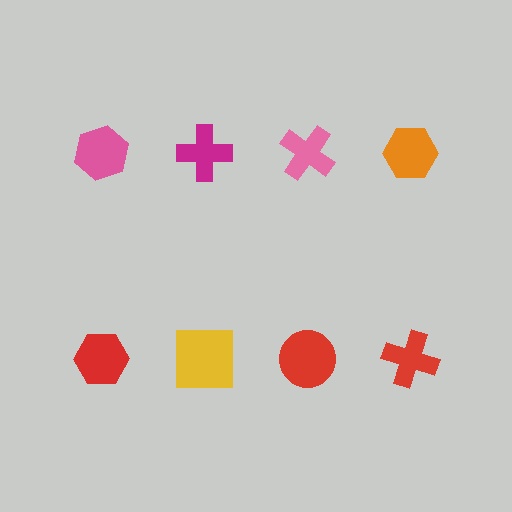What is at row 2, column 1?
A red hexagon.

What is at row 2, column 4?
A red cross.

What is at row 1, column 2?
A magenta cross.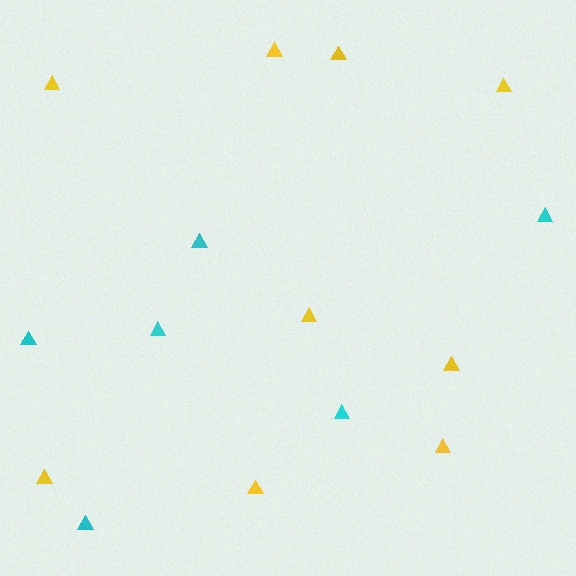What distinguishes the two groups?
There are 2 groups: one group of cyan triangles (6) and one group of yellow triangles (9).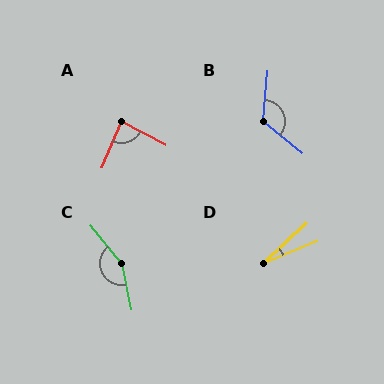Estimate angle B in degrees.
Approximately 124 degrees.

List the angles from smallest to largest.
D (20°), A (84°), B (124°), C (152°).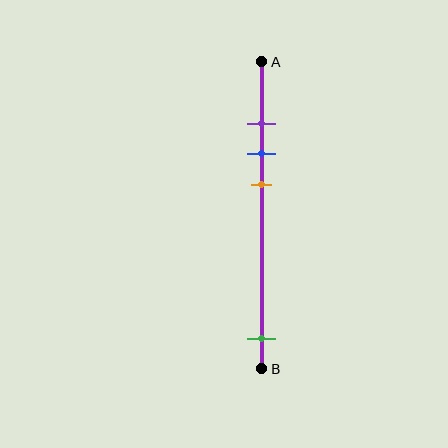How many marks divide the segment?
There are 4 marks dividing the segment.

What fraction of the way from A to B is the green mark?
The green mark is approximately 90% (0.9) of the way from A to B.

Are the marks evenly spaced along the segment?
No, the marks are not evenly spaced.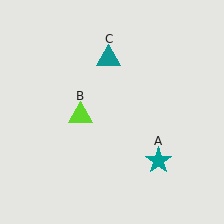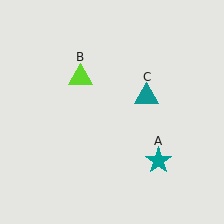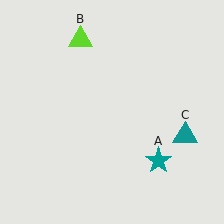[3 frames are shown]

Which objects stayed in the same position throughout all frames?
Teal star (object A) remained stationary.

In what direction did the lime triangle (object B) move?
The lime triangle (object B) moved up.